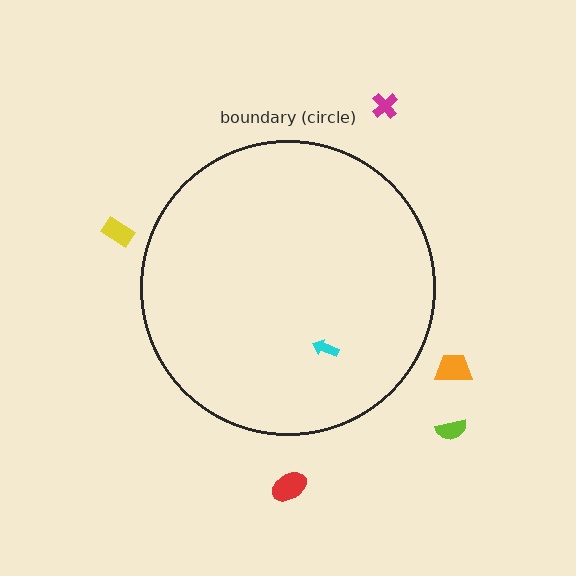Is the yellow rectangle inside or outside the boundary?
Outside.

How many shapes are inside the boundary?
1 inside, 5 outside.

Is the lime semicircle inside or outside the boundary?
Outside.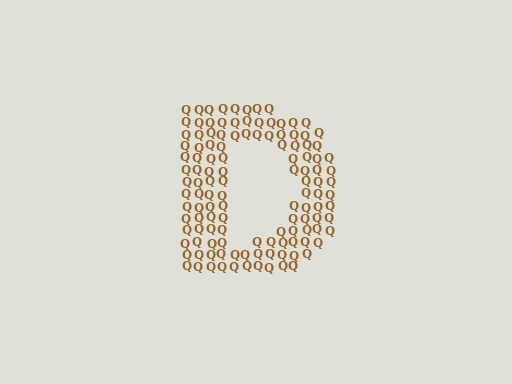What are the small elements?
The small elements are letter Q's.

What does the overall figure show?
The overall figure shows the letter D.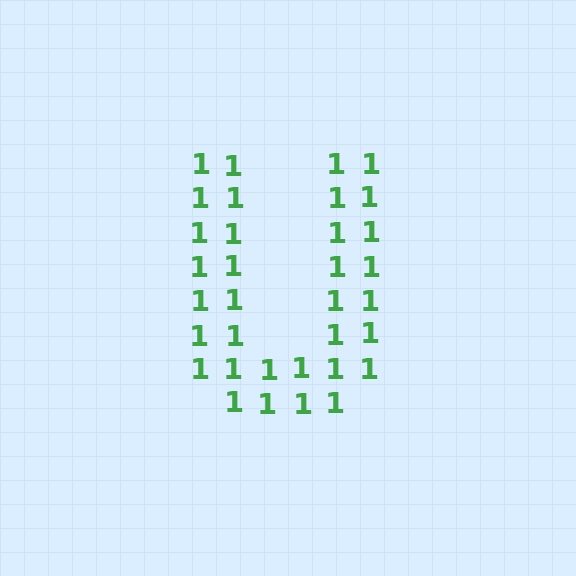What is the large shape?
The large shape is the letter U.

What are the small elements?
The small elements are digit 1's.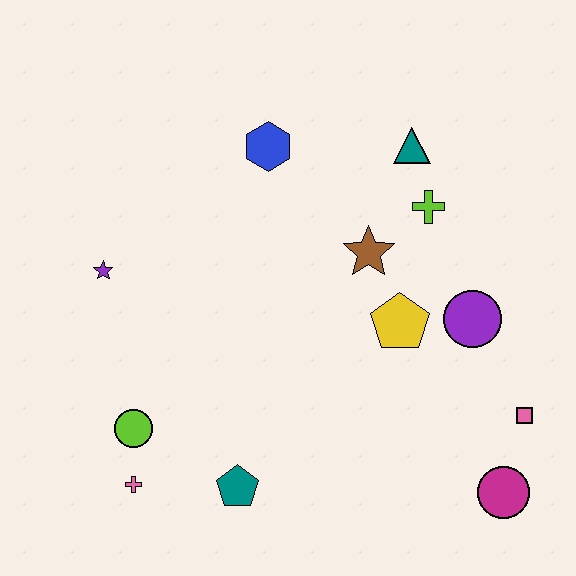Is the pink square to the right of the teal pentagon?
Yes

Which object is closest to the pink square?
The magenta circle is closest to the pink square.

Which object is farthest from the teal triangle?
The pink cross is farthest from the teal triangle.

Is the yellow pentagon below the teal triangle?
Yes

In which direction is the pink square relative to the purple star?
The pink square is to the right of the purple star.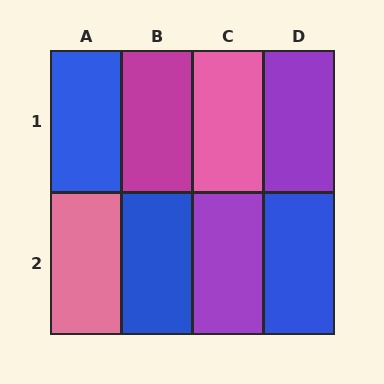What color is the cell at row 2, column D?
Blue.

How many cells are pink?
2 cells are pink.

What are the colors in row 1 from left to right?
Blue, magenta, pink, purple.